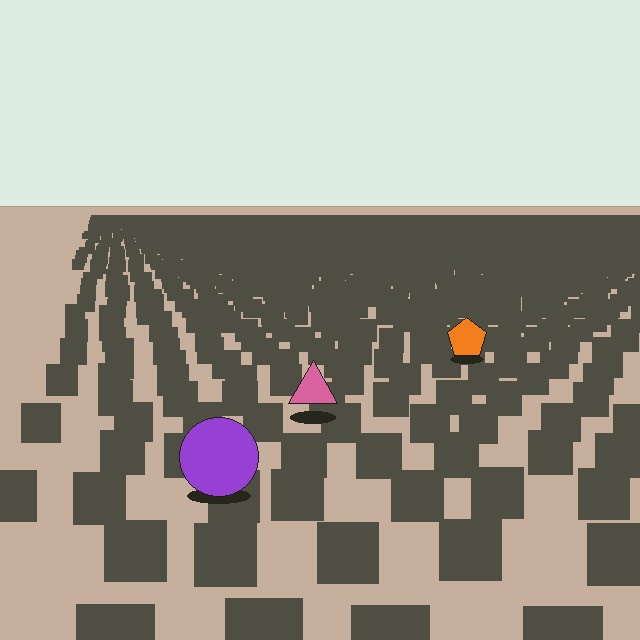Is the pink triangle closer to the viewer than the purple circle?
No. The purple circle is closer — you can tell from the texture gradient: the ground texture is coarser near it.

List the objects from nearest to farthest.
From nearest to farthest: the purple circle, the pink triangle, the orange pentagon.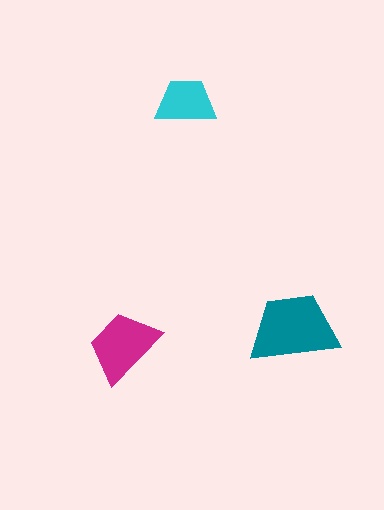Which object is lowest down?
The magenta trapezoid is bottommost.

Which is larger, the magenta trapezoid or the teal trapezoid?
The teal one.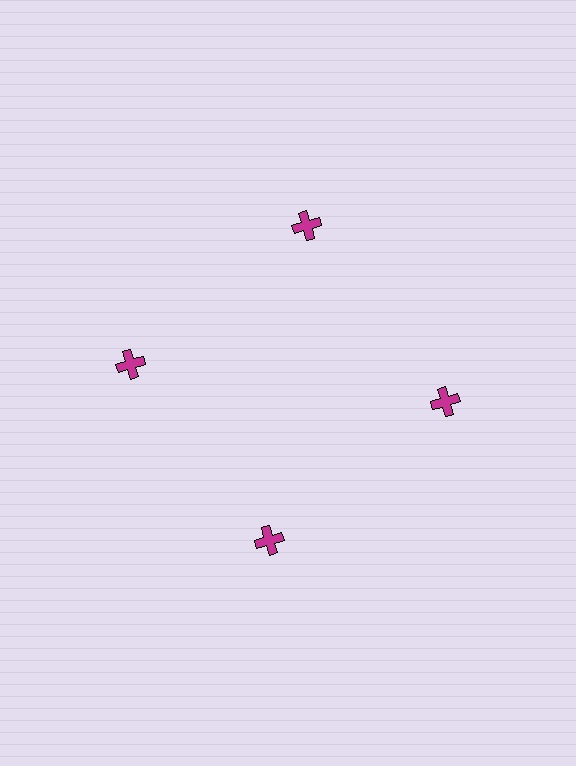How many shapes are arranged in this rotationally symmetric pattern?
There are 4 shapes, arranged in 4 groups of 1.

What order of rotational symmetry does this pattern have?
This pattern has 4-fold rotational symmetry.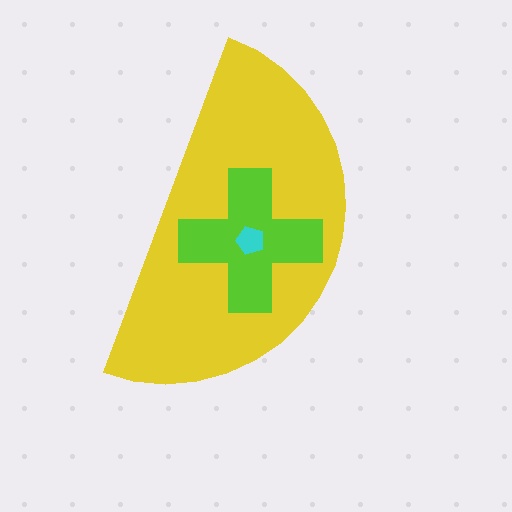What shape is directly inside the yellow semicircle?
The lime cross.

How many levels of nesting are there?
3.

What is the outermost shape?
The yellow semicircle.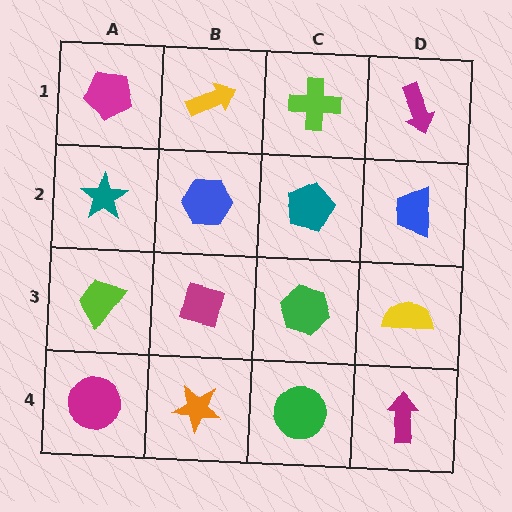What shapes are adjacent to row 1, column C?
A teal pentagon (row 2, column C), a yellow arrow (row 1, column B), a magenta arrow (row 1, column D).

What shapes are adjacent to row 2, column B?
A yellow arrow (row 1, column B), a magenta square (row 3, column B), a teal star (row 2, column A), a teal pentagon (row 2, column C).